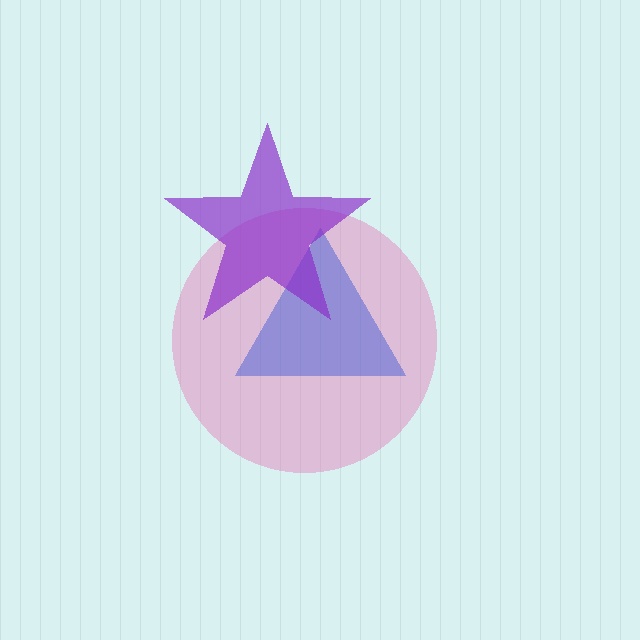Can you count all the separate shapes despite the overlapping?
Yes, there are 3 separate shapes.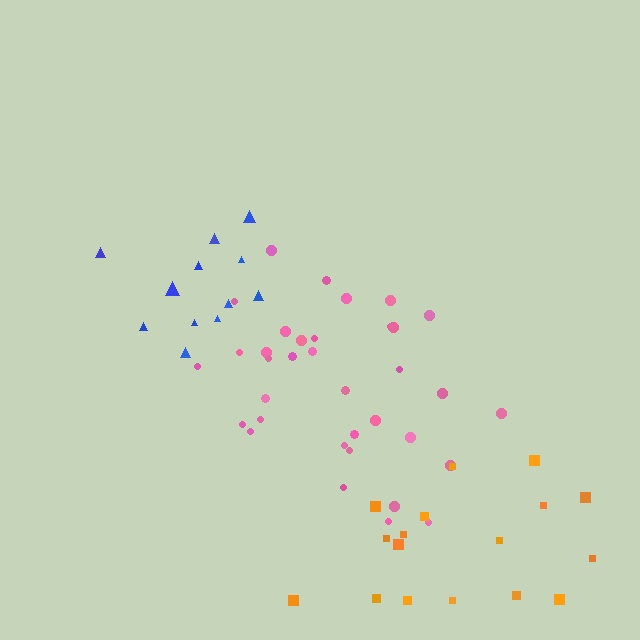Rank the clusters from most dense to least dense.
pink, blue, orange.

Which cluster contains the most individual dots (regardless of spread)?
Pink (35).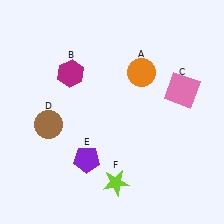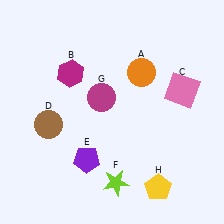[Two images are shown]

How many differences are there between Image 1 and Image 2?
There are 2 differences between the two images.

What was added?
A magenta circle (G), a yellow pentagon (H) were added in Image 2.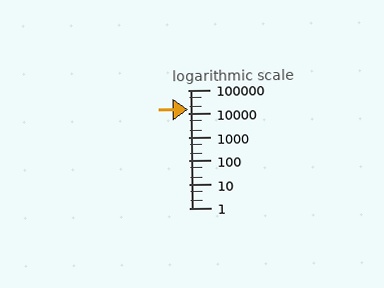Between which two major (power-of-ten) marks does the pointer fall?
The pointer is between 10000 and 100000.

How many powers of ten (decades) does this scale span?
The scale spans 5 decades, from 1 to 100000.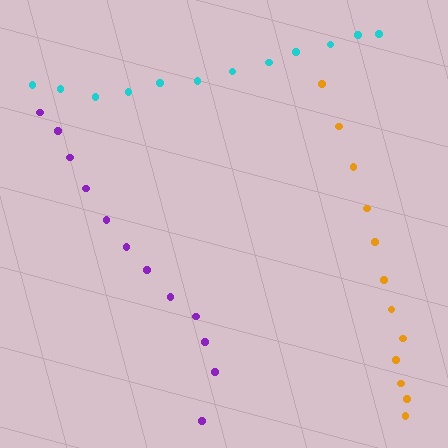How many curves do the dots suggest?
There are 3 distinct paths.